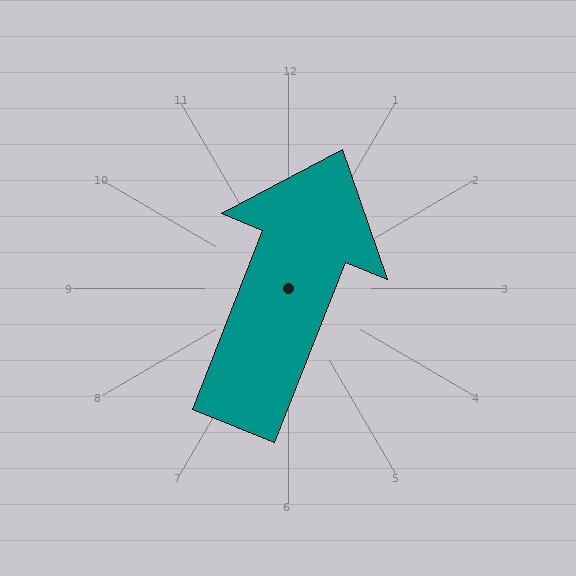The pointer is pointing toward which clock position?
Roughly 1 o'clock.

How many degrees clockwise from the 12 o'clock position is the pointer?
Approximately 22 degrees.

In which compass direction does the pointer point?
North.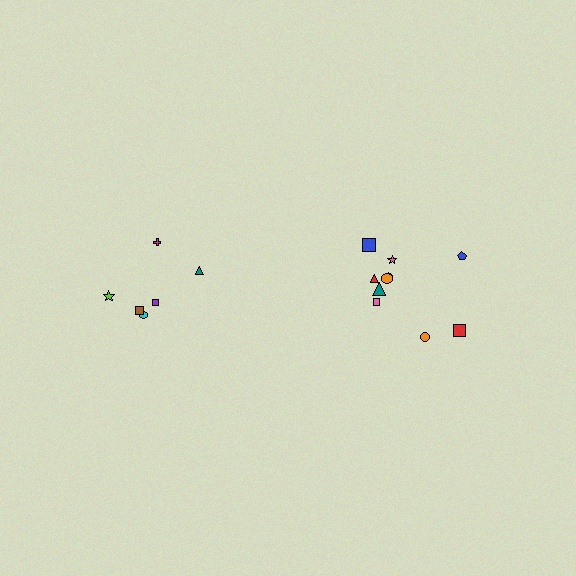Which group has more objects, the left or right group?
The right group.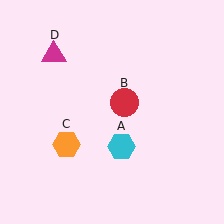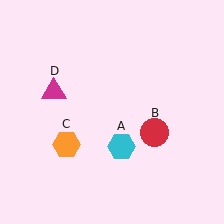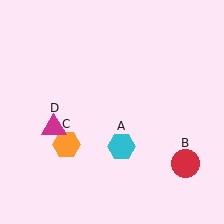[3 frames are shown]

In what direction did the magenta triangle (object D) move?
The magenta triangle (object D) moved down.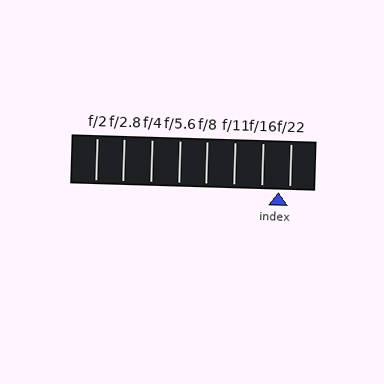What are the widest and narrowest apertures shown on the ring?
The widest aperture shown is f/2 and the narrowest is f/22.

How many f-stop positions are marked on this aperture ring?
There are 8 f-stop positions marked.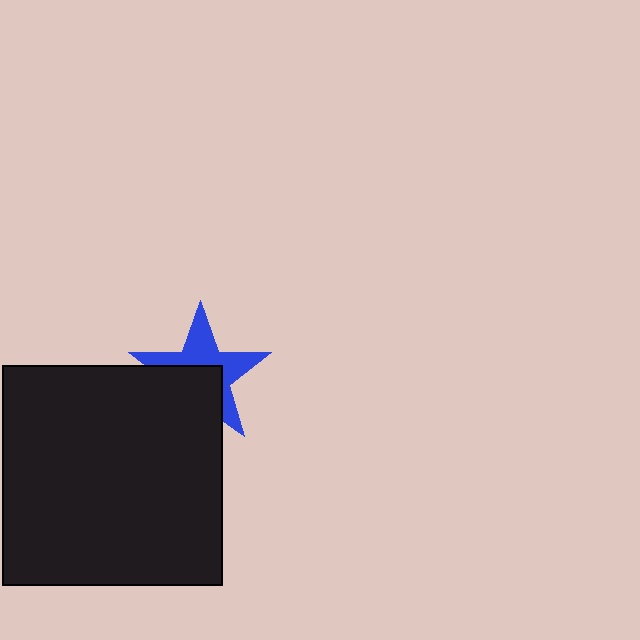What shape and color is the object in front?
The object in front is a black square.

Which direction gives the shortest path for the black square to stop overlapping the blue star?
Moving down gives the shortest separation.